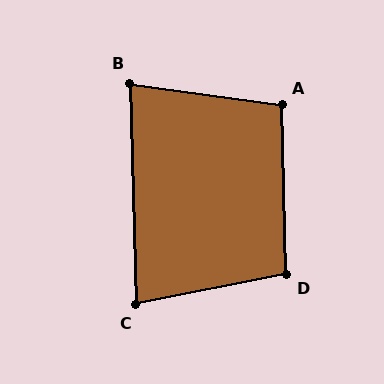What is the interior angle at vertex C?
Approximately 81 degrees (acute).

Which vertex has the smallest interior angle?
B, at approximately 80 degrees.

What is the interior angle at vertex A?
Approximately 99 degrees (obtuse).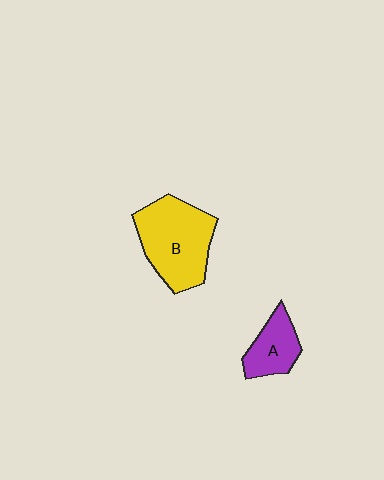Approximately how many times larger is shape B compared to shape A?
Approximately 2.0 times.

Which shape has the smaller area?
Shape A (purple).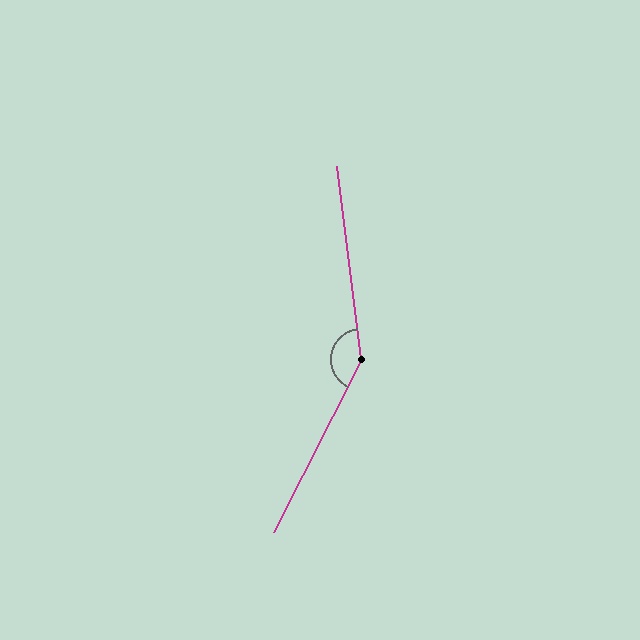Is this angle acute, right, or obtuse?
It is obtuse.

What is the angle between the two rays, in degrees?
Approximately 146 degrees.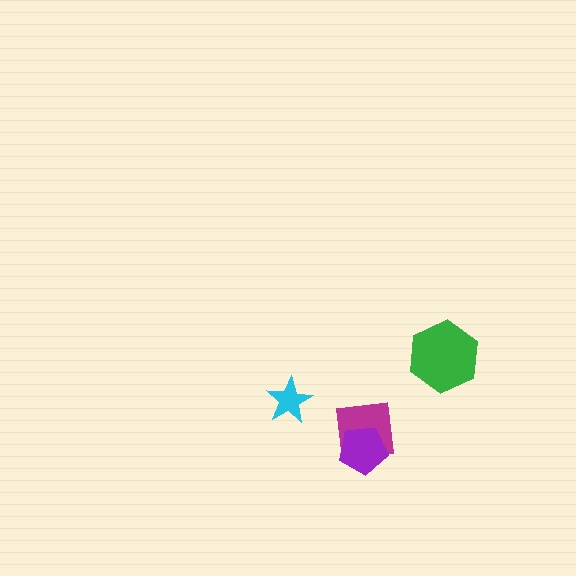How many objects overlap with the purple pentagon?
1 object overlaps with the purple pentagon.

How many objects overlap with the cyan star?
0 objects overlap with the cyan star.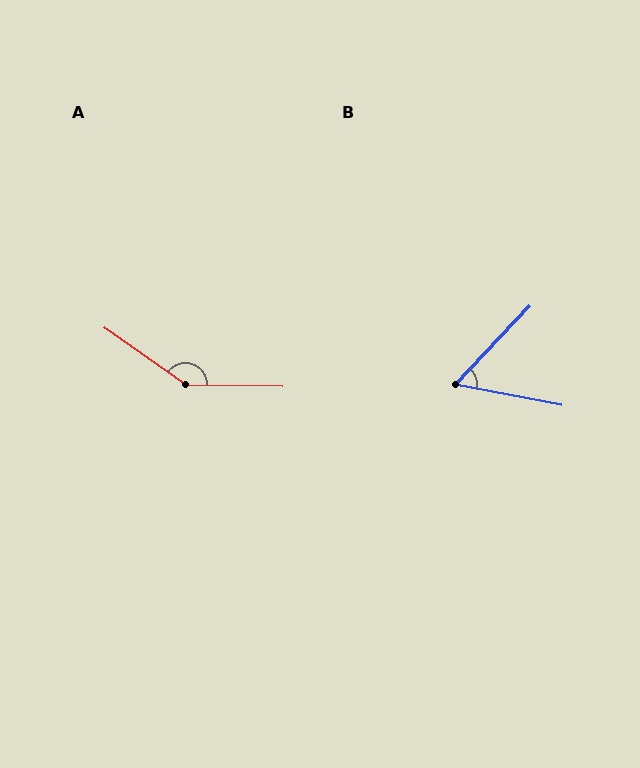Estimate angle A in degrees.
Approximately 146 degrees.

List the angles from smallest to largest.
B (57°), A (146°).